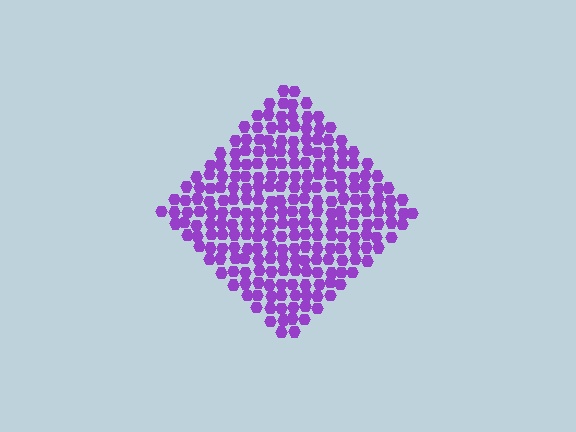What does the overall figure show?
The overall figure shows a diamond.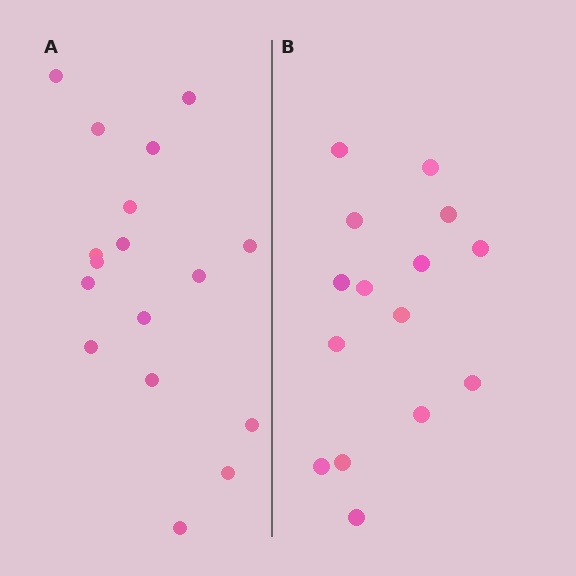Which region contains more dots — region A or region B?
Region A (the left region) has more dots.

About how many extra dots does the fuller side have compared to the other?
Region A has just a few more — roughly 2 or 3 more dots than region B.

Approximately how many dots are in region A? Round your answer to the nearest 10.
About 20 dots. (The exact count is 17, which rounds to 20.)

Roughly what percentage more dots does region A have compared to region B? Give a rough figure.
About 15% more.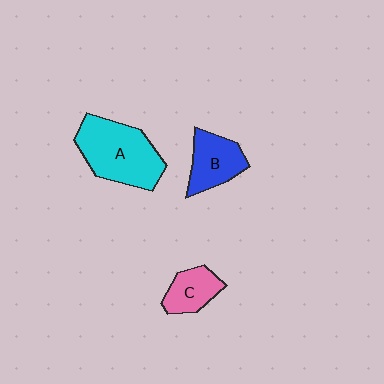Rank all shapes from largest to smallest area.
From largest to smallest: A (cyan), B (blue), C (pink).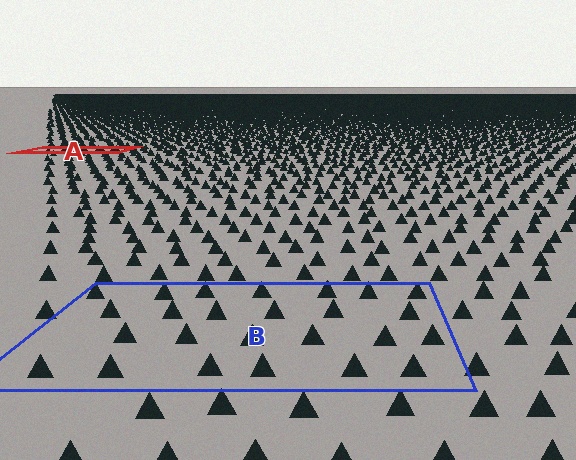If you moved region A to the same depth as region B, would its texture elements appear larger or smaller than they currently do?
They would appear larger. At a closer depth, the same texture elements are projected at a bigger on-screen size.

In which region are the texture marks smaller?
The texture marks are smaller in region A, because it is farther away.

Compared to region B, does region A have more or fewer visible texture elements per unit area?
Region A has more texture elements per unit area — they are packed more densely because it is farther away.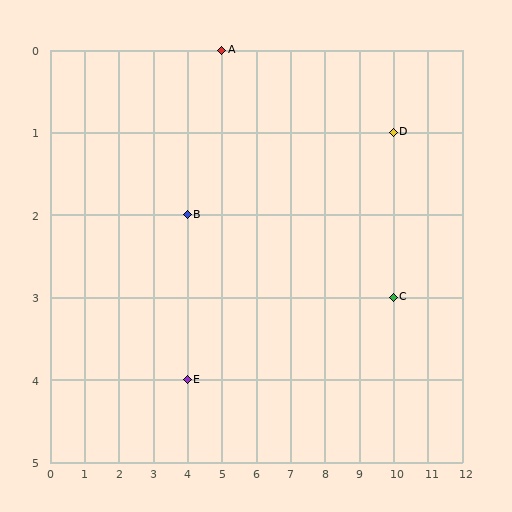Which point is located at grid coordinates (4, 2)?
Point B is at (4, 2).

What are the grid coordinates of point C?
Point C is at grid coordinates (10, 3).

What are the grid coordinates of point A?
Point A is at grid coordinates (5, 0).